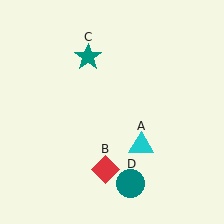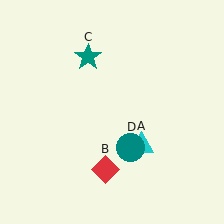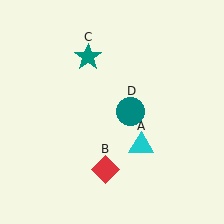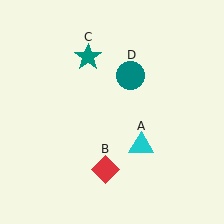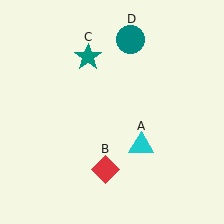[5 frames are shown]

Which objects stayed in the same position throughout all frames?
Cyan triangle (object A) and red diamond (object B) and teal star (object C) remained stationary.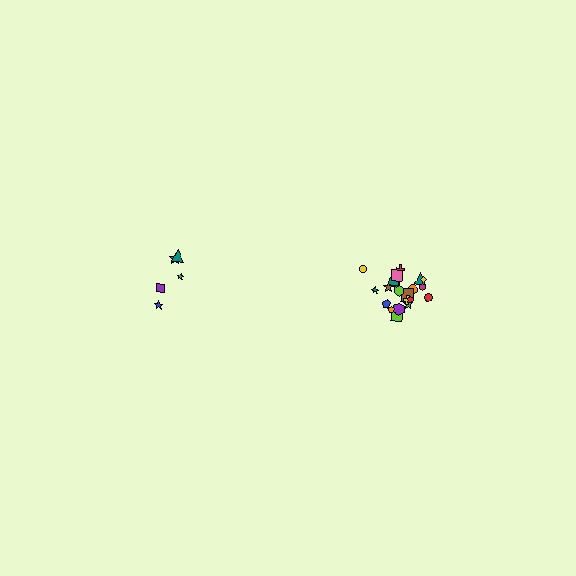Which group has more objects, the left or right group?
The right group.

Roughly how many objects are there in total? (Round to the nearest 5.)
Roughly 25 objects in total.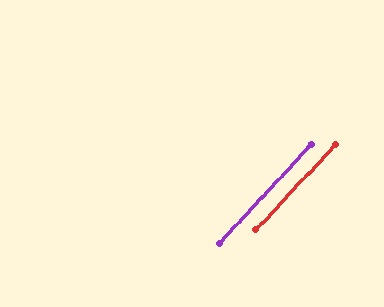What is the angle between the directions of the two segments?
Approximately 1 degree.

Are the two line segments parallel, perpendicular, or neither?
Parallel — their directions differ by only 0.5°.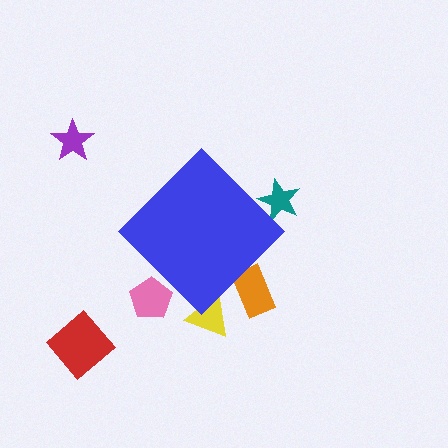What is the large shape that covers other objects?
A blue diamond.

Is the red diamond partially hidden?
No, the red diamond is fully visible.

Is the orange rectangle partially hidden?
Yes, the orange rectangle is partially hidden behind the blue diamond.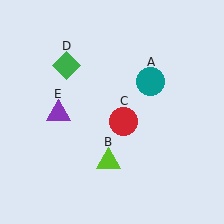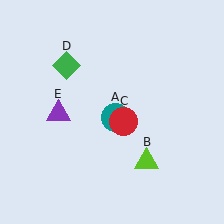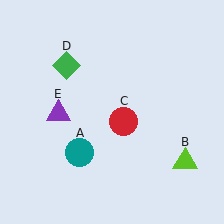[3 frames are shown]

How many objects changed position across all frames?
2 objects changed position: teal circle (object A), lime triangle (object B).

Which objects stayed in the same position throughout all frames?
Red circle (object C) and green diamond (object D) and purple triangle (object E) remained stationary.